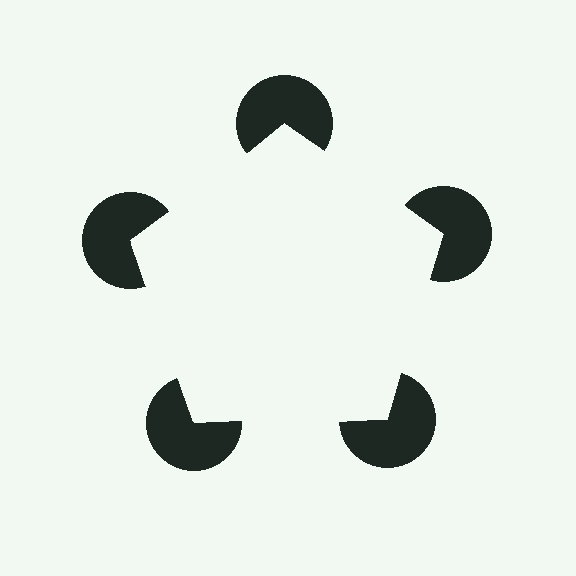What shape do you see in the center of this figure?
An illusory pentagon — its edges are inferred from the aligned wedge cuts in the pac-man discs, not physically drawn.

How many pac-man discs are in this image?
There are 5 — one at each vertex of the illusory pentagon.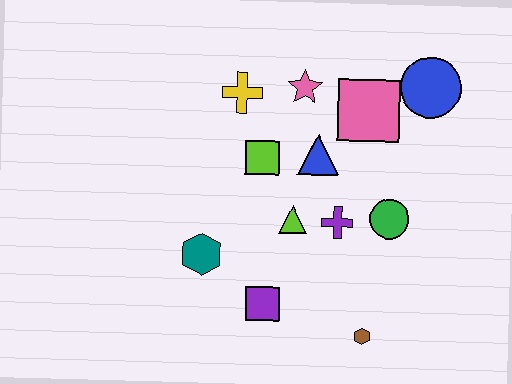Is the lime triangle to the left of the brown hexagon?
Yes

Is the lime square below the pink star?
Yes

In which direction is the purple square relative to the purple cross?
The purple square is below the purple cross.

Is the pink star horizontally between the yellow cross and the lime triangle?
No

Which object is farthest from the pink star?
The brown hexagon is farthest from the pink star.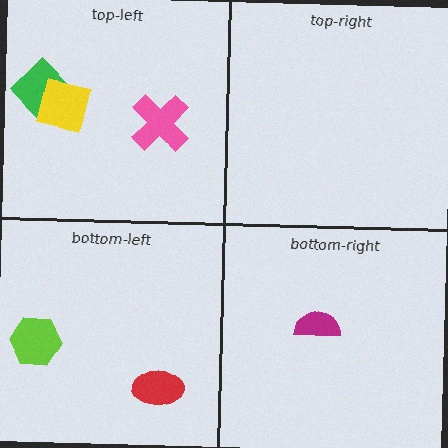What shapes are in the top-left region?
The green diamond, the pink cross, the yellow square.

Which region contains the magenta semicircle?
The bottom-right region.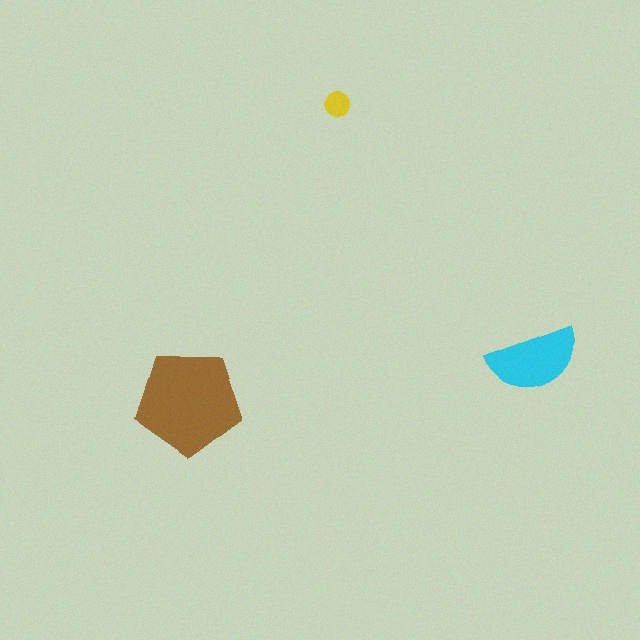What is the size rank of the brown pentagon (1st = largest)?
1st.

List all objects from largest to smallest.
The brown pentagon, the cyan semicircle, the yellow circle.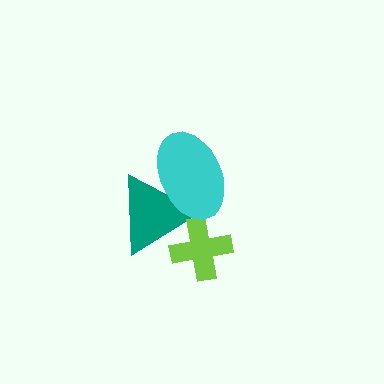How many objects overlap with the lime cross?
1 object overlaps with the lime cross.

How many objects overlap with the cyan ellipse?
1 object overlaps with the cyan ellipse.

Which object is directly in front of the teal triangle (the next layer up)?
The lime cross is directly in front of the teal triangle.